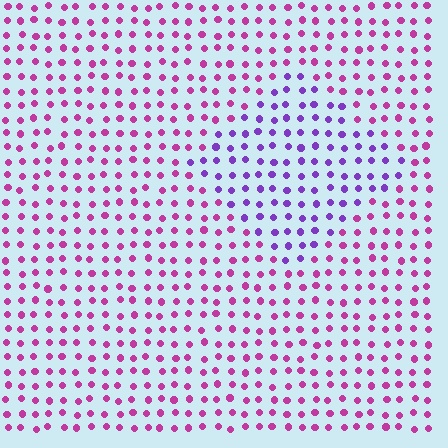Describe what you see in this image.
The image is filled with small magenta elements in a uniform arrangement. A diamond-shaped region is visible where the elements are tinted to a slightly different hue, forming a subtle color boundary.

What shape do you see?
I see a diamond.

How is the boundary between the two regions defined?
The boundary is defined purely by a slight shift in hue (about 43 degrees). Spacing, size, and orientation are identical on both sides.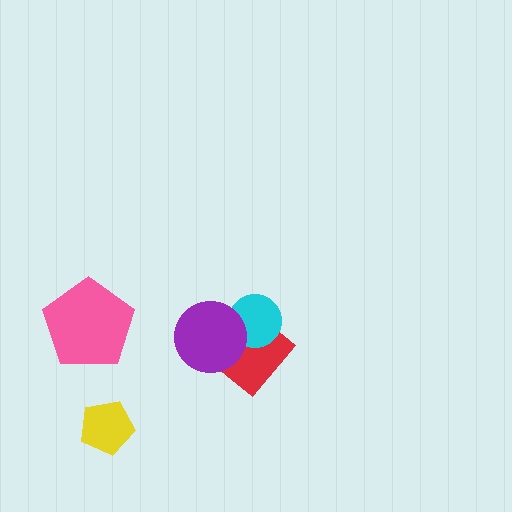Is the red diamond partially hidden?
Yes, it is partially covered by another shape.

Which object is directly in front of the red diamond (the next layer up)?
The cyan circle is directly in front of the red diamond.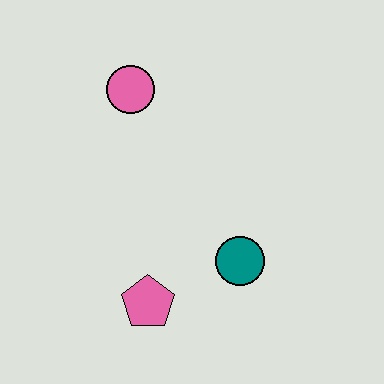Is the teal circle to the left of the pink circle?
No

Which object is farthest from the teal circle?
The pink circle is farthest from the teal circle.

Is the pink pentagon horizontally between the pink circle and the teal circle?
Yes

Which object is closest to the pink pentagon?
The teal circle is closest to the pink pentagon.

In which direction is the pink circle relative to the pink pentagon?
The pink circle is above the pink pentagon.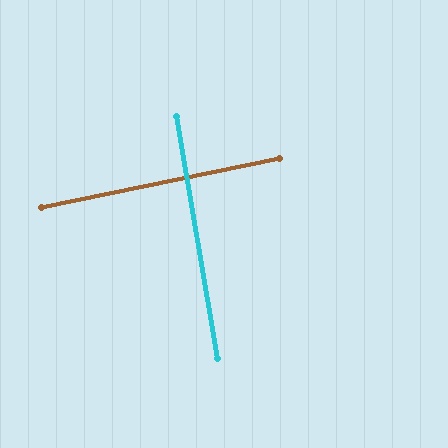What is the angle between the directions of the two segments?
Approximately 88 degrees.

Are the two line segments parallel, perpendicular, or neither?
Perpendicular — they meet at approximately 88°.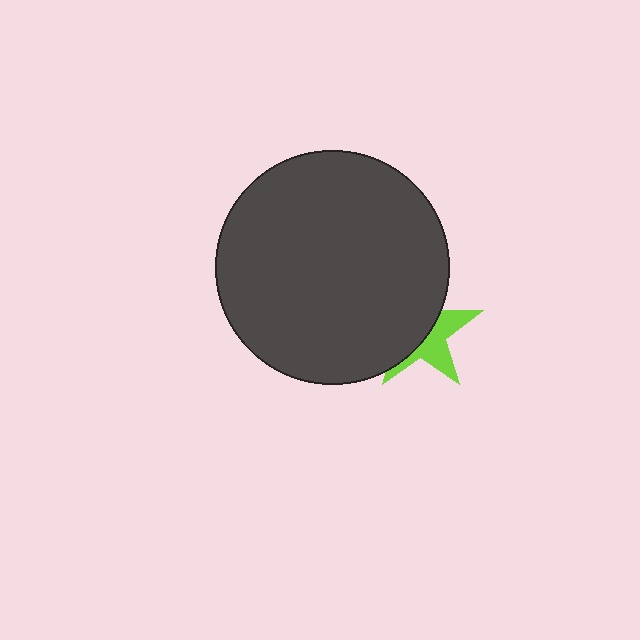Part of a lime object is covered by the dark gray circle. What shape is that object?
It is a star.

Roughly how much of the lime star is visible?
A small part of it is visible (roughly 42%).